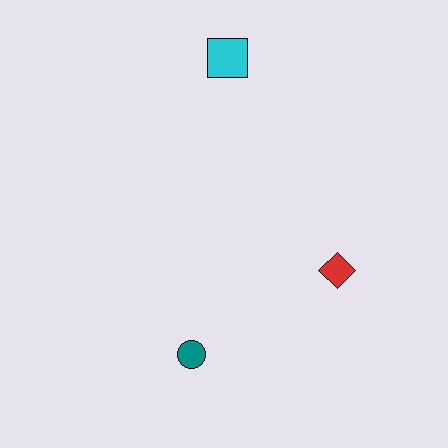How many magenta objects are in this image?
There are no magenta objects.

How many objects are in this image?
There are 3 objects.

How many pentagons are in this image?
There are no pentagons.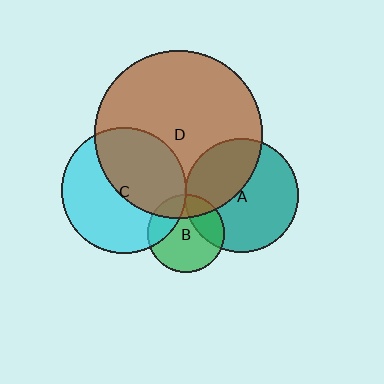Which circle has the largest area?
Circle D (brown).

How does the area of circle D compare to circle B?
Approximately 4.7 times.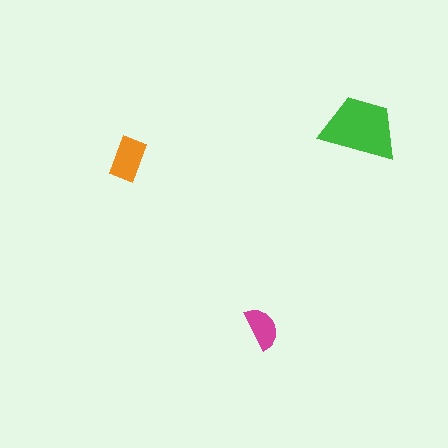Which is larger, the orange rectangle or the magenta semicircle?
The orange rectangle.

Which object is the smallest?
The magenta semicircle.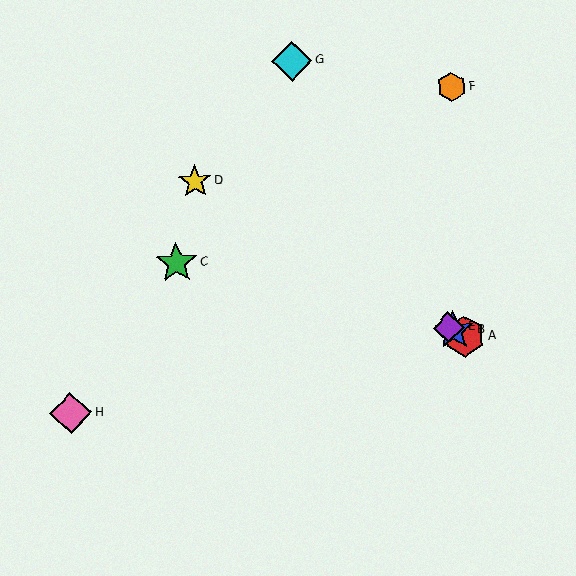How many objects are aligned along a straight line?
4 objects (A, B, D, E) are aligned along a straight line.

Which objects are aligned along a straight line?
Objects A, B, D, E are aligned along a straight line.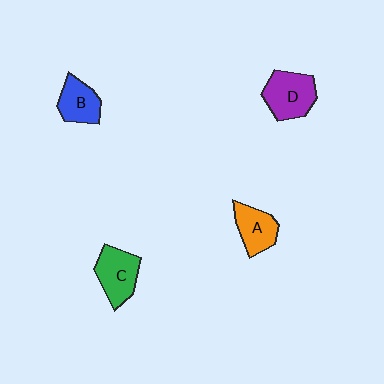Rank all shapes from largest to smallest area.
From largest to smallest: D (purple), C (green), A (orange), B (blue).